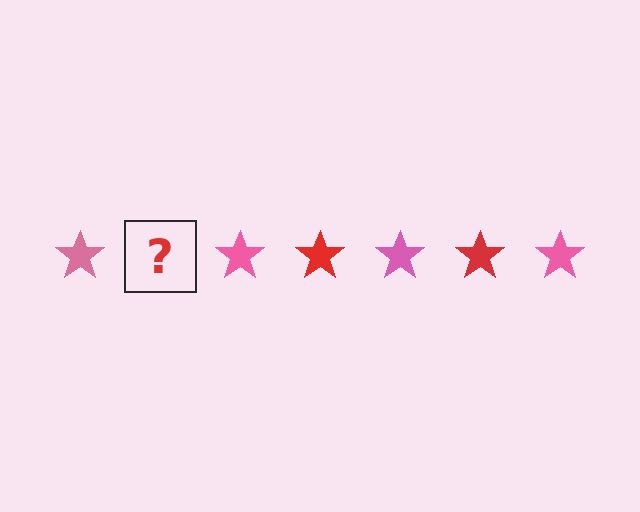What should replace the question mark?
The question mark should be replaced with a red star.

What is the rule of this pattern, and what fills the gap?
The rule is that the pattern cycles through pink, red stars. The gap should be filled with a red star.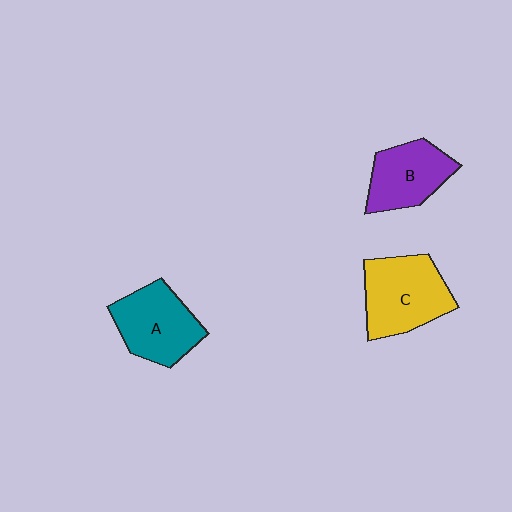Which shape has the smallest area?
Shape B (purple).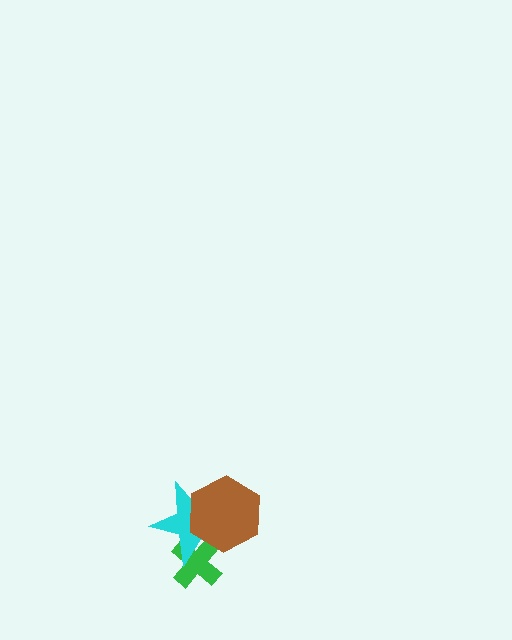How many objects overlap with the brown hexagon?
2 objects overlap with the brown hexagon.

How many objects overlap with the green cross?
2 objects overlap with the green cross.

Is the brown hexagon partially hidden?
No, no other shape covers it.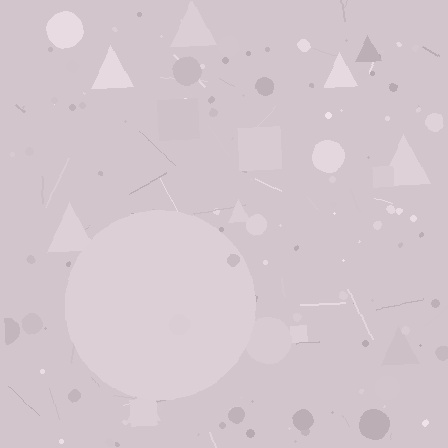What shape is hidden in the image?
A circle is hidden in the image.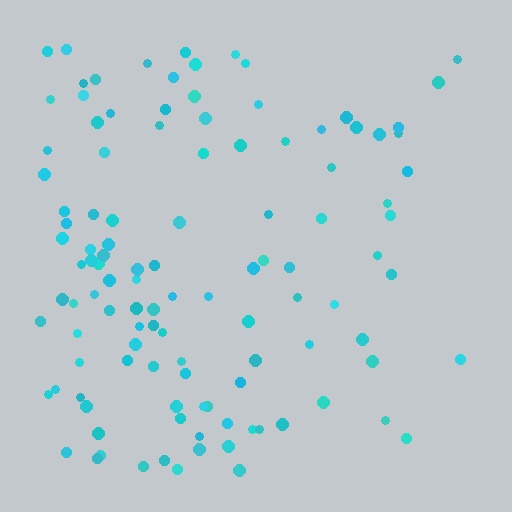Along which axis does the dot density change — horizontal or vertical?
Horizontal.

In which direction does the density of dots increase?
From right to left, with the left side densest.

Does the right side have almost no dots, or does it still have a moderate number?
Still a moderate number, just noticeably fewer than the left.